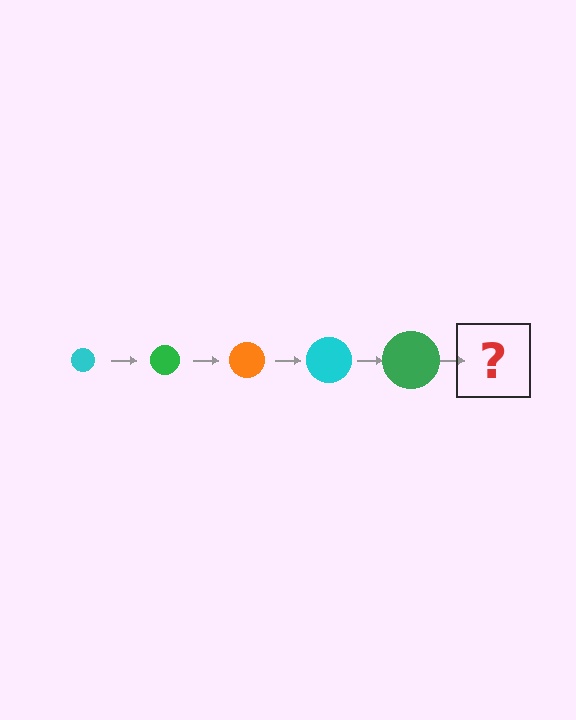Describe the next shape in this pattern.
It should be an orange circle, larger than the previous one.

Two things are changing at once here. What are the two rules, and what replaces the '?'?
The two rules are that the circle grows larger each step and the color cycles through cyan, green, and orange. The '?' should be an orange circle, larger than the previous one.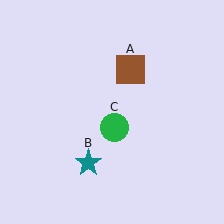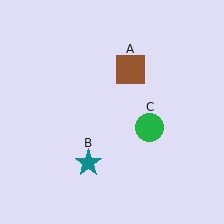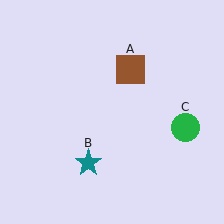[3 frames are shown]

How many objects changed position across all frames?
1 object changed position: green circle (object C).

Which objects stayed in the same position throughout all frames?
Brown square (object A) and teal star (object B) remained stationary.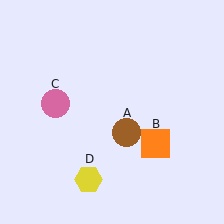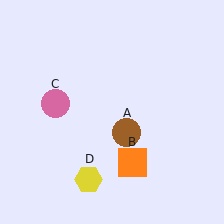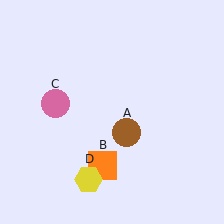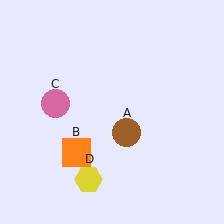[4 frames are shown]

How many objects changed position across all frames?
1 object changed position: orange square (object B).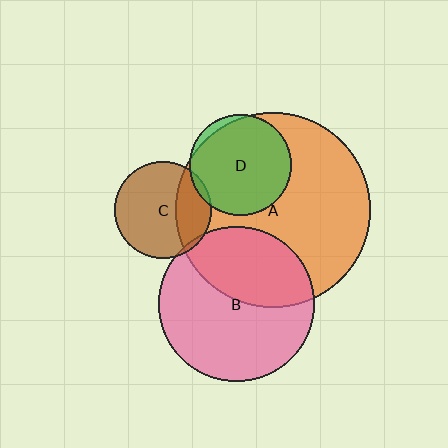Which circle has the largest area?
Circle A (orange).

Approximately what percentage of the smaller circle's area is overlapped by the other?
Approximately 40%.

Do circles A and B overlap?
Yes.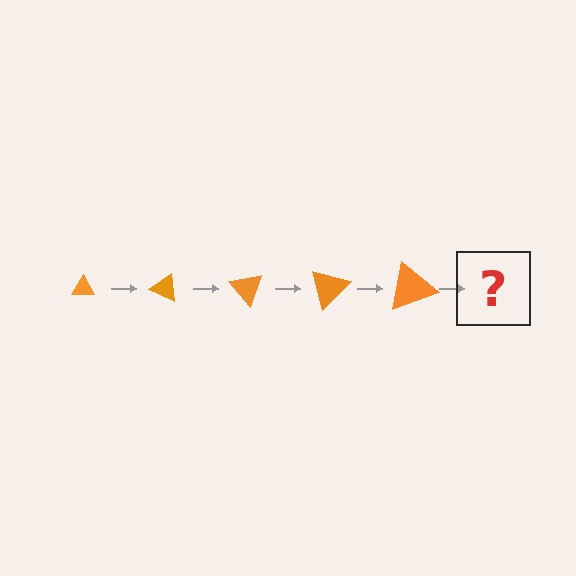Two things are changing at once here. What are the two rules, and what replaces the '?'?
The two rules are that the triangle grows larger each step and it rotates 25 degrees each step. The '?' should be a triangle, larger than the previous one and rotated 125 degrees from the start.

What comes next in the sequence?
The next element should be a triangle, larger than the previous one and rotated 125 degrees from the start.